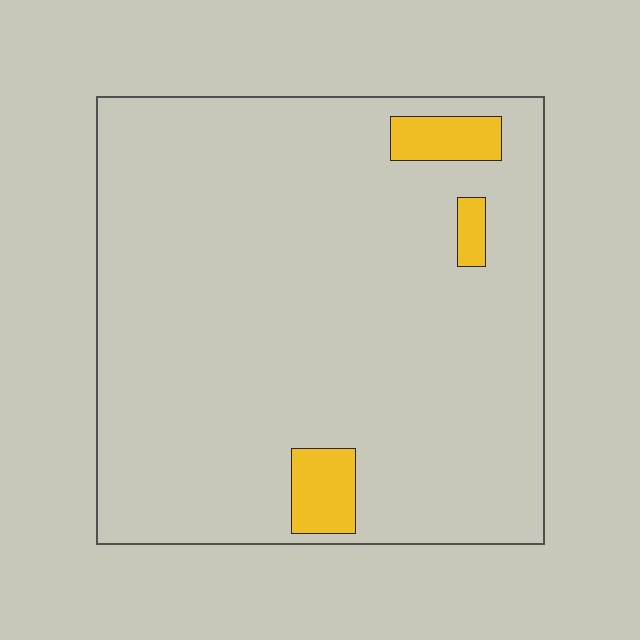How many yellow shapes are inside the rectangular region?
3.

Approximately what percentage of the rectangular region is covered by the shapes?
Approximately 5%.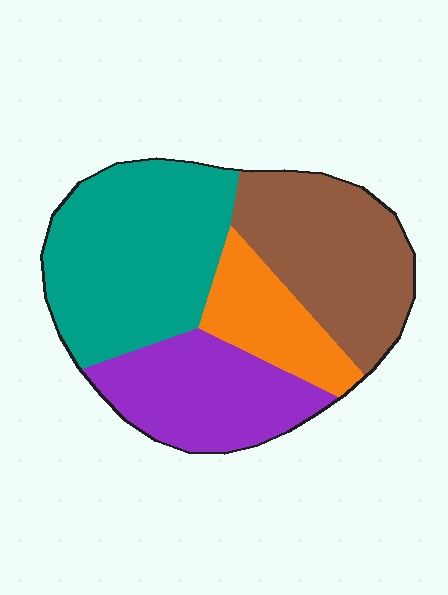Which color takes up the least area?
Orange, at roughly 15%.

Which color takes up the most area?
Teal, at roughly 35%.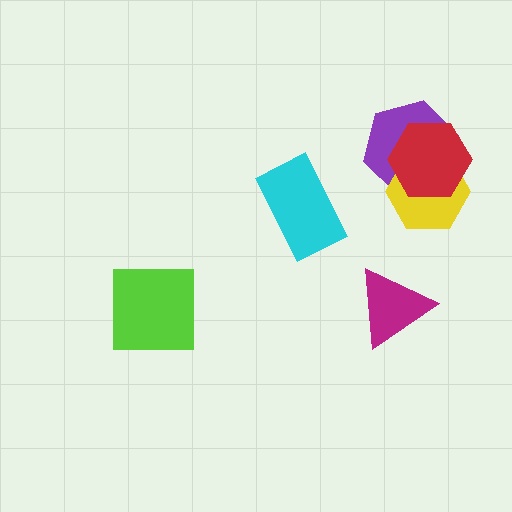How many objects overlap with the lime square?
0 objects overlap with the lime square.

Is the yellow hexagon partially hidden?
Yes, it is partially covered by another shape.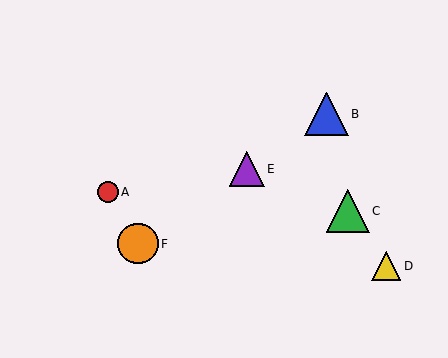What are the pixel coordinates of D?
Object D is at (386, 266).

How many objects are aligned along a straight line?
3 objects (B, E, F) are aligned along a straight line.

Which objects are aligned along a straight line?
Objects B, E, F are aligned along a straight line.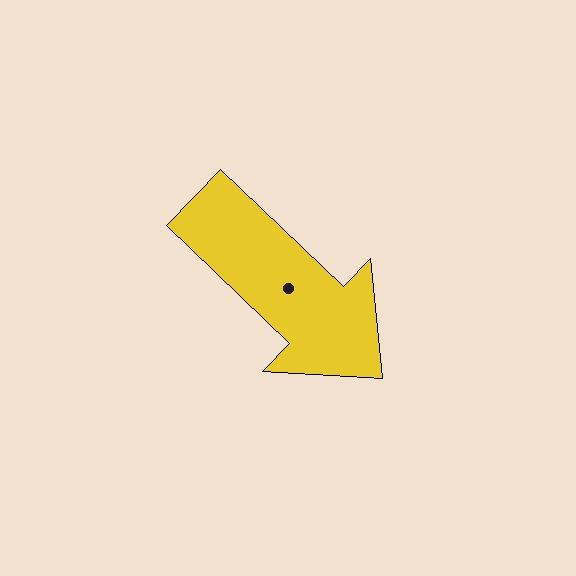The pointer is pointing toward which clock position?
Roughly 4 o'clock.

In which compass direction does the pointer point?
Southeast.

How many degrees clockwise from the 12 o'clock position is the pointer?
Approximately 134 degrees.